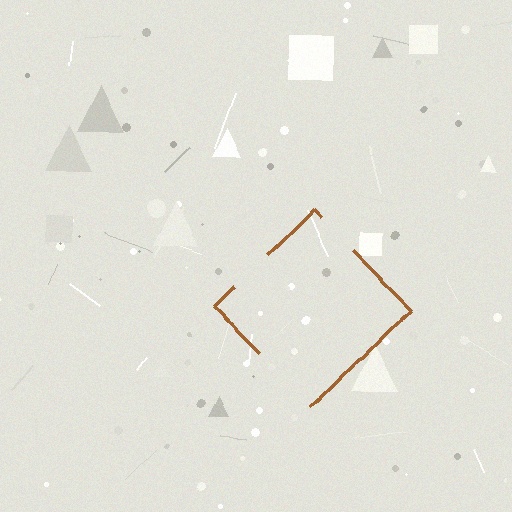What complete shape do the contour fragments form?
The contour fragments form a diamond.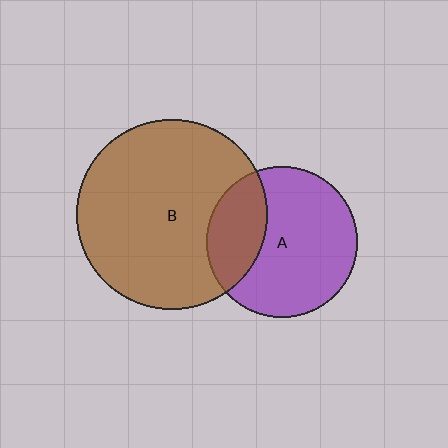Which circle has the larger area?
Circle B (brown).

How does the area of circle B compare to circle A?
Approximately 1.6 times.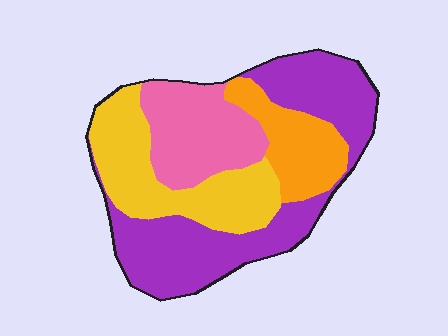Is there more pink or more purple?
Purple.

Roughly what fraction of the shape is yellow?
Yellow covers around 25% of the shape.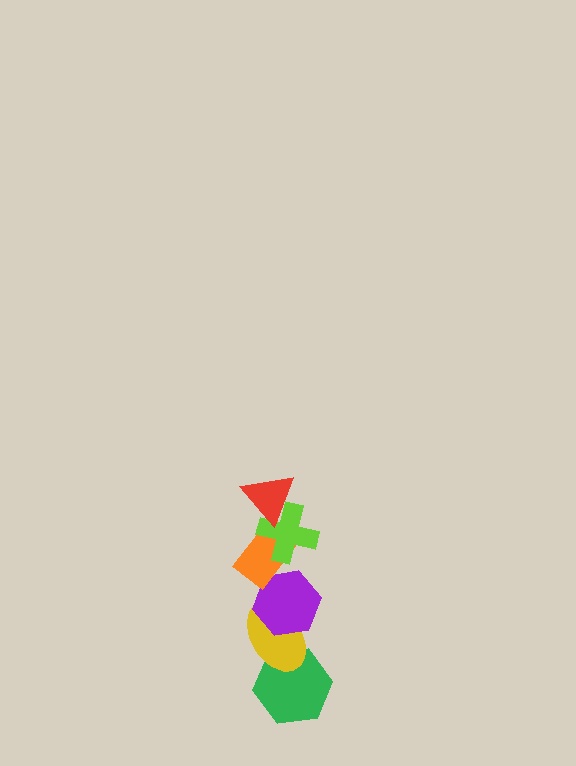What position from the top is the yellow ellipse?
The yellow ellipse is 5th from the top.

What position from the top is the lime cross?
The lime cross is 2nd from the top.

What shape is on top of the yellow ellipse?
The purple hexagon is on top of the yellow ellipse.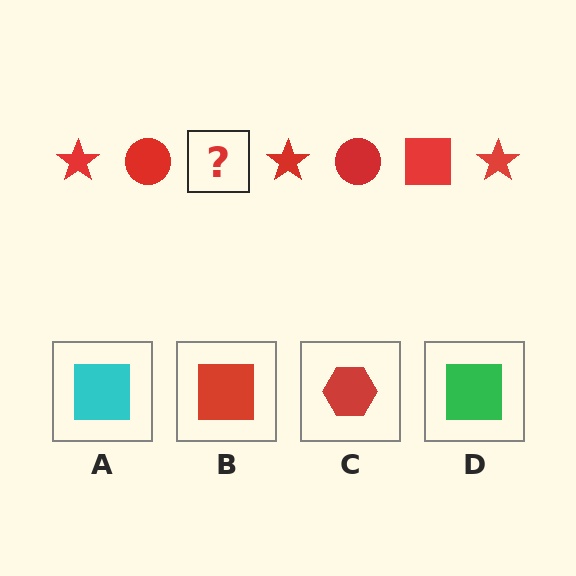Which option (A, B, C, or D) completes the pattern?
B.